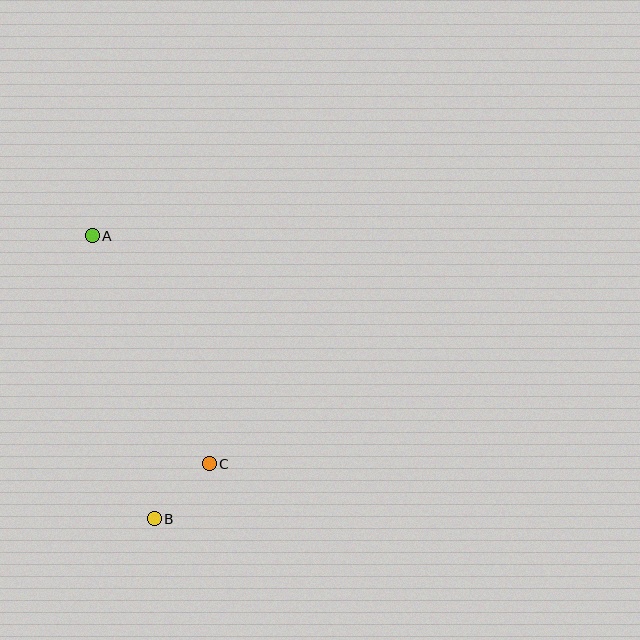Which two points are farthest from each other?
Points A and B are farthest from each other.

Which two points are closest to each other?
Points B and C are closest to each other.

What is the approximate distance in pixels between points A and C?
The distance between A and C is approximately 256 pixels.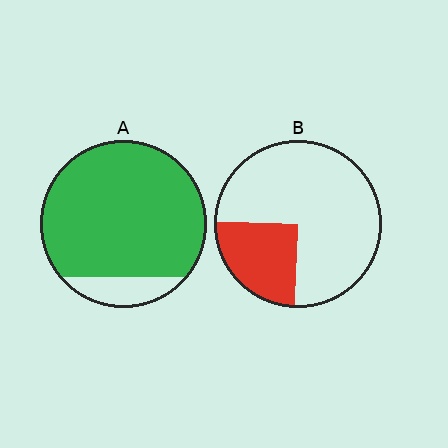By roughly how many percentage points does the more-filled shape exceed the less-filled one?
By roughly 60 percentage points (A over B).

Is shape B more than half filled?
No.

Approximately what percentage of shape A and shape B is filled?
A is approximately 85% and B is approximately 25%.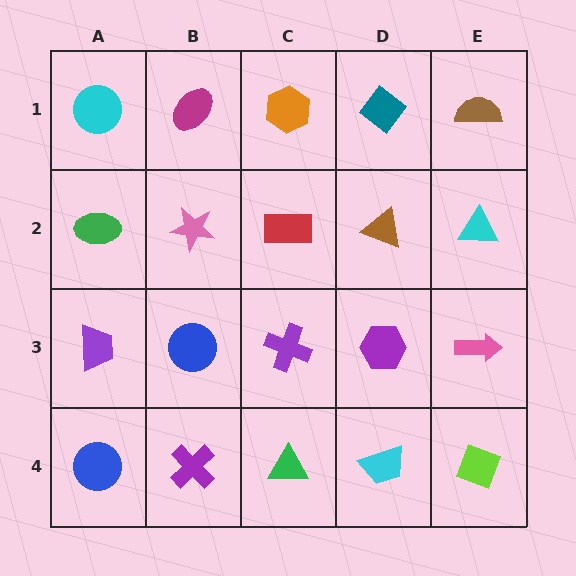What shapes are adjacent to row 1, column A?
A green ellipse (row 2, column A), a magenta ellipse (row 1, column B).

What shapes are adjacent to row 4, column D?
A purple hexagon (row 3, column D), a green triangle (row 4, column C), a lime diamond (row 4, column E).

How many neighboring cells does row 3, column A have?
3.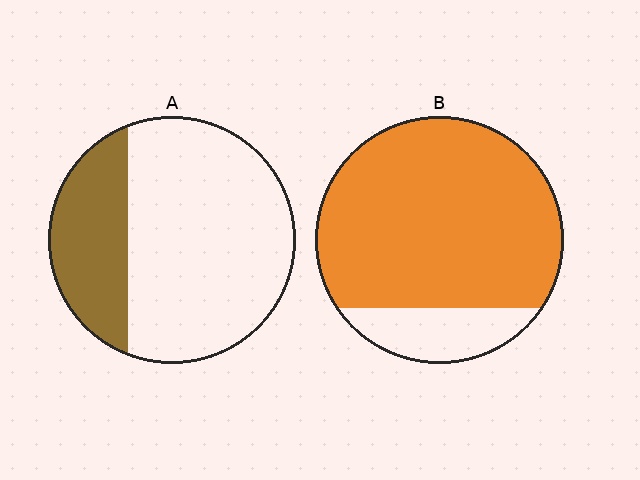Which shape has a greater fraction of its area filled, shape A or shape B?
Shape B.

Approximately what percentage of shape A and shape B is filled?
A is approximately 30% and B is approximately 85%.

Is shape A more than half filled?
No.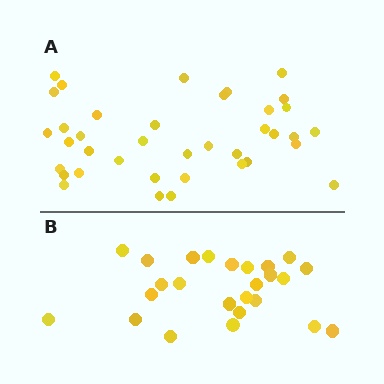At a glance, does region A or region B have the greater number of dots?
Region A (the top region) has more dots.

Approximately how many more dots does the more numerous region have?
Region A has approximately 15 more dots than region B.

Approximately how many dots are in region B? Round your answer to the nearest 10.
About 20 dots. (The exact count is 25, which rounds to 20.)